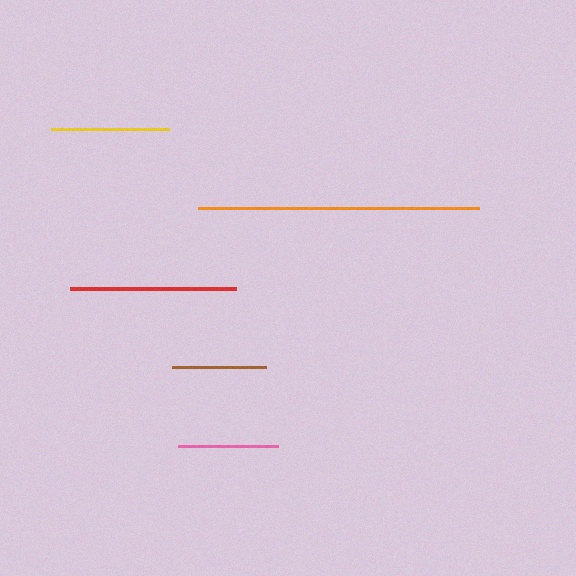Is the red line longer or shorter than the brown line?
The red line is longer than the brown line.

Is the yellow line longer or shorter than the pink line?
The yellow line is longer than the pink line.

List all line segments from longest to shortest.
From longest to shortest: orange, red, yellow, pink, brown.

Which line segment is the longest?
The orange line is the longest at approximately 281 pixels.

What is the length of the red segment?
The red segment is approximately 167 pixels long.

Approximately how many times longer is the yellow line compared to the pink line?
The yellow line is approximately 1.2 times the length of the pink line.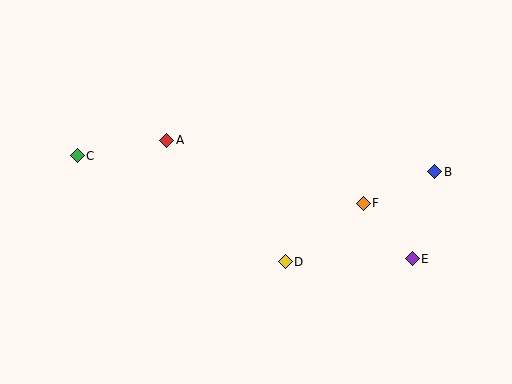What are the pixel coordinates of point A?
Point A is at (167, 140).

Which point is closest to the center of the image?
Point D at (285, 262) is closest to the center.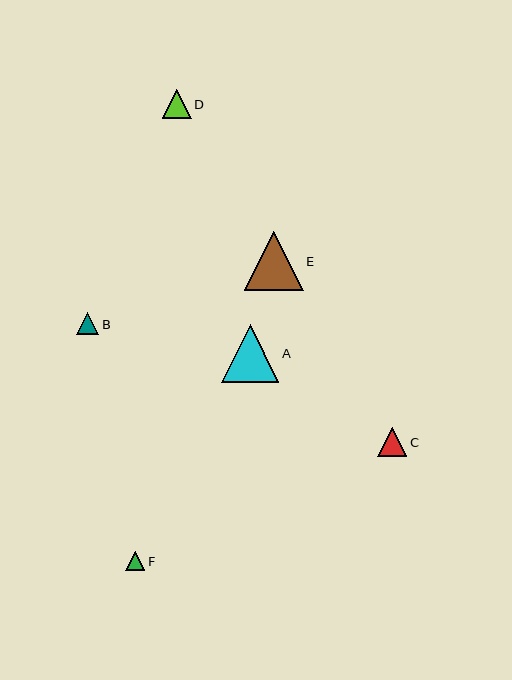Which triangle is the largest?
Triangle E is the largest with a size of approximately 58 pixels.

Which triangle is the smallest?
Triangle F is the smallest with a size of approximately 19 pixels.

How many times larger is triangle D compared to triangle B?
Triangle D is approximately 1.3 times the size of triangle B.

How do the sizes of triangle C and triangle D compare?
Triangle C and triangle D are approximately the same size.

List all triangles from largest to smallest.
From largest to smallest: E, A, C, D, B, F.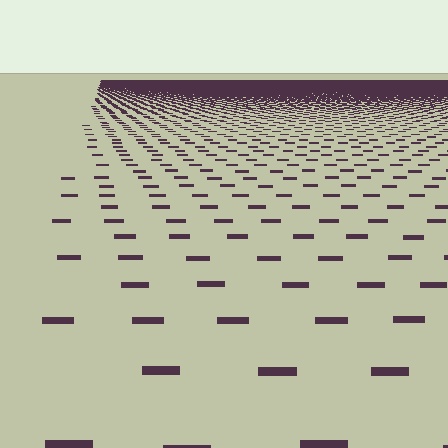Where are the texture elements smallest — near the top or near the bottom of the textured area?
Near the top.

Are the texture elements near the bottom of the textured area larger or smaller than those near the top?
Larger. Near the bottom, elements are closer to the viewer and appear at a bigger on-screen size.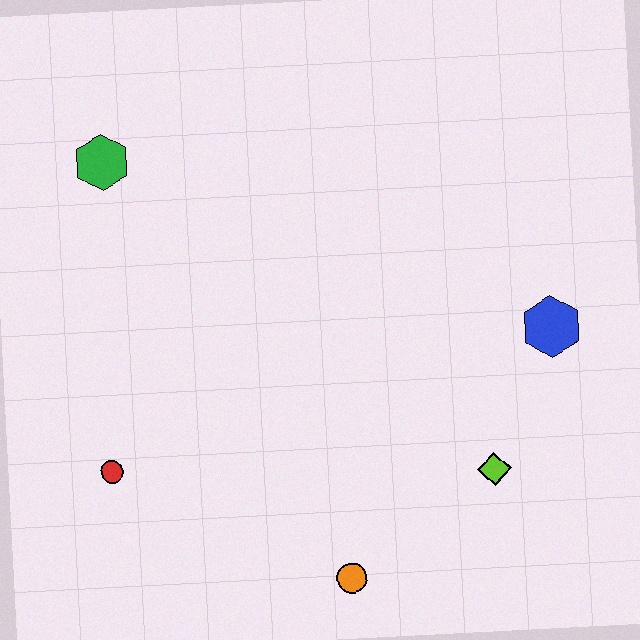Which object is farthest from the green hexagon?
The lime diamond is farthest from the green hexagon.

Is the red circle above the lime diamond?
Yes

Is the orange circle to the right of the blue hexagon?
No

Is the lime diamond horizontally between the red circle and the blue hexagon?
Yes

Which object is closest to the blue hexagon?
The lime diamond is closest to the blue hexagon.